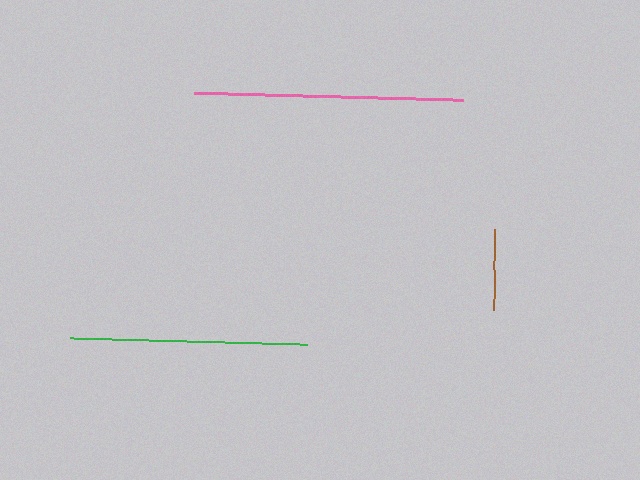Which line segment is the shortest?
The brown line is the shortest at approximately 81 pixels.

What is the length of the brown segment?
The brown segment is approximately 81 pixels long.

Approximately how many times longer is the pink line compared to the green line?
The pink line is approximately 1.1 times the length of the green line.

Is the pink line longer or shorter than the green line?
The pink line is longer than the green line.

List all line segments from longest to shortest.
From longest to shortest: pink, green, brown.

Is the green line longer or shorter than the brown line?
The green line is longer than the brown line.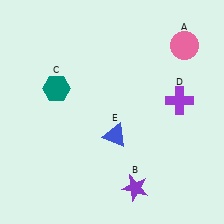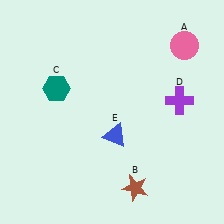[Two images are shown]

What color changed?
The star (B) changed from purple in Image 1 to brown in Image 2.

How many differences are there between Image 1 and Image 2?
There is 1 difference between the two images.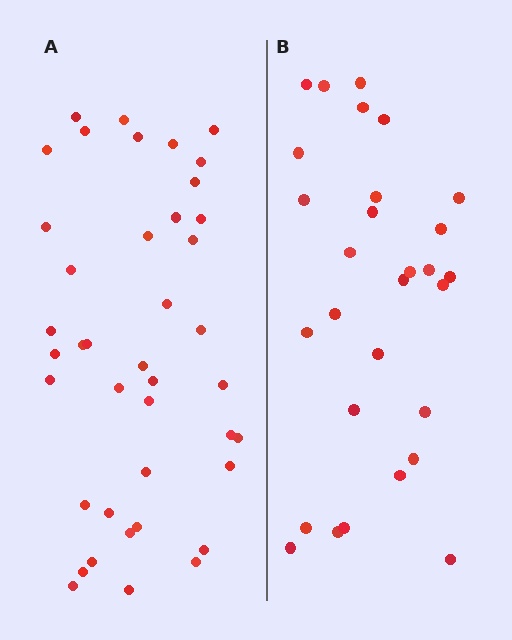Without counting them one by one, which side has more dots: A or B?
Region A (the left region) has more dots.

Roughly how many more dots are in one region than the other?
Region A has roughly 12 or so more dots than region B.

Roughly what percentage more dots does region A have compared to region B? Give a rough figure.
About 40% more.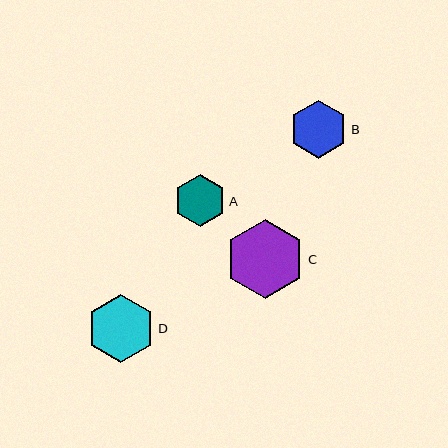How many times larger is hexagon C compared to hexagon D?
Hexagon C is approximately 1.2 times the size of hexagon D.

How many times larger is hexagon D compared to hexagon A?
Hexagon D is approximately 1.3 times the size of hexagon A.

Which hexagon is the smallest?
Hexagon A is the smallest with a size of approximately 52 pixels.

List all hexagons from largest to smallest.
From largest to smallest: C, D, B, A.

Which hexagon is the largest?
Hexagon C is the largest with a size of approximately 80 pixels.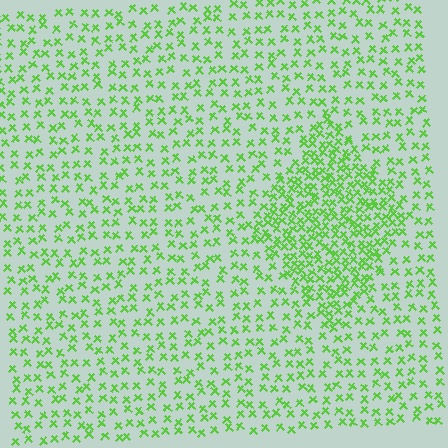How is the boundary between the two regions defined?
The boundary is defined by a change in element density (approximately 2.2x ratio). All elements are the same color, size, and shape.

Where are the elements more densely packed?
The elements are more densely packed inside the diamond boundary.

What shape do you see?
I see a diamond.